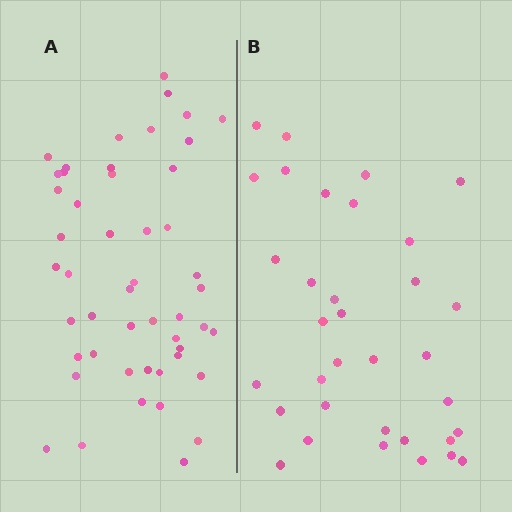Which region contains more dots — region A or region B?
Region A (the left region) has more dots.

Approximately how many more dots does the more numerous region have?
Region A has approximately 15 more dots than region B.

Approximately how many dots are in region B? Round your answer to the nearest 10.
About 30 dots. (The exact count is 34, which rounds to 30.)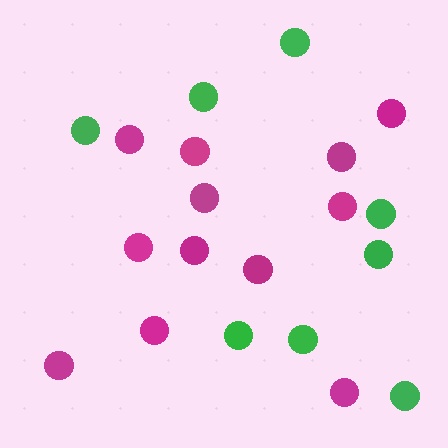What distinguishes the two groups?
There are 2 groups: one group of magenta circles (12) and one group of green circles (8).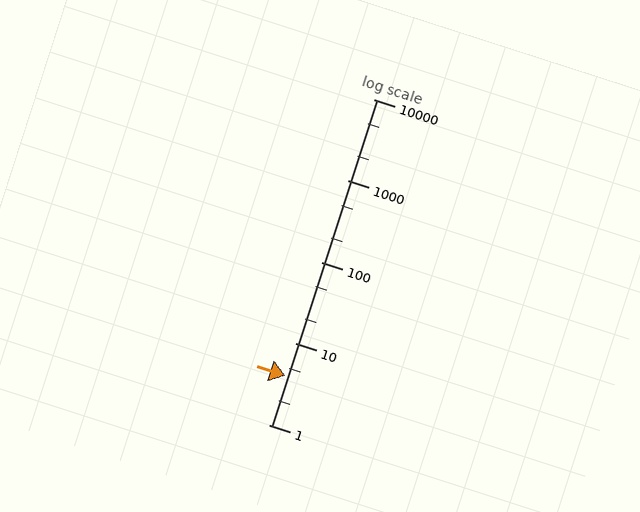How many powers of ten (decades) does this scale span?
The scale spans 4 decades, from 1 to 10000.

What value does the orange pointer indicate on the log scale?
The pointer indicates approximately 4.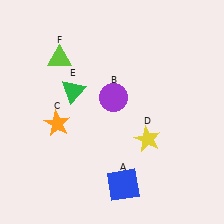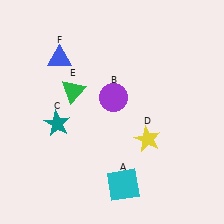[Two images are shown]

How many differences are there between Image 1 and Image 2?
There are 3 differences between the two images.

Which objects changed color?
A changed from blue to cyan. C changed from orange to teal. F changed from lime to blue.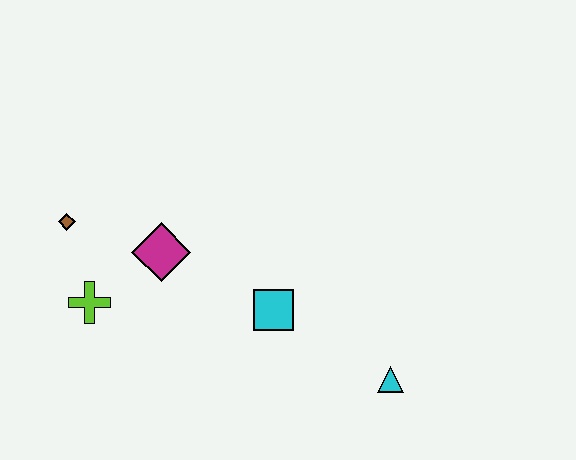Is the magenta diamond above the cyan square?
Yes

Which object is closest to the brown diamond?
The lime cross is closest to the brown diamond.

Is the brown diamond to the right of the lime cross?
No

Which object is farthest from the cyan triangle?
The brown diamond is farthest from the cyan triangle.